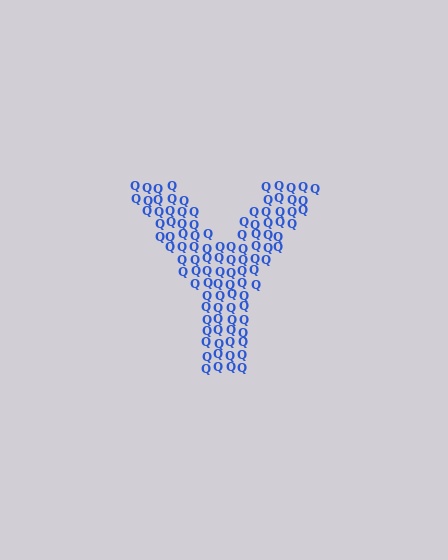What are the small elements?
The small elements are letter Q's.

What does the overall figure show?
The overall figure shows the letter Y.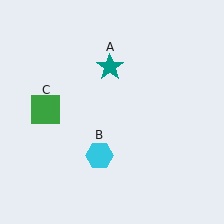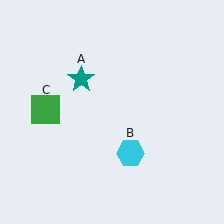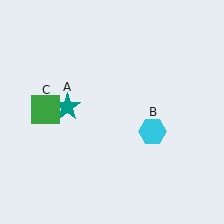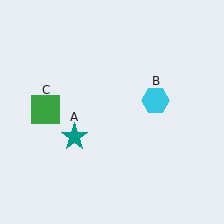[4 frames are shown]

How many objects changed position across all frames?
2 objects changed position: teal star (object A), cyan hexagon (object B).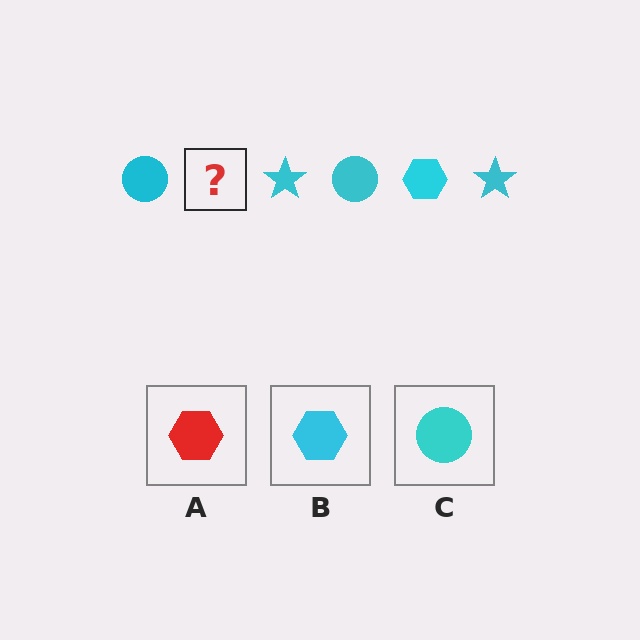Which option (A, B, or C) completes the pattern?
B.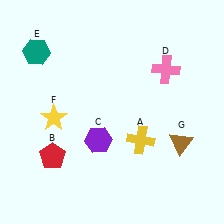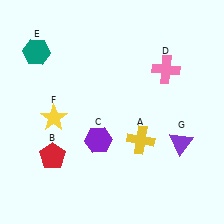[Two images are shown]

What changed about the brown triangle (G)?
In Image 1, G is brown. In Image 2, it changed to purple.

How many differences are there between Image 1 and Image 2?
There is 1 difference between the two images.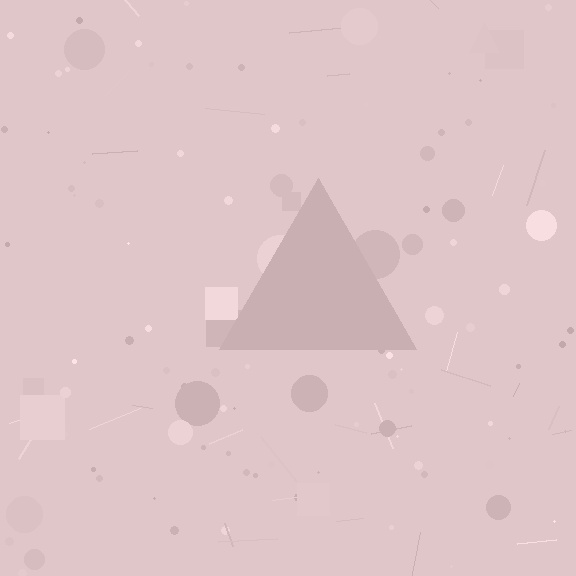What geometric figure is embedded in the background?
A triangle is embedded in the background.